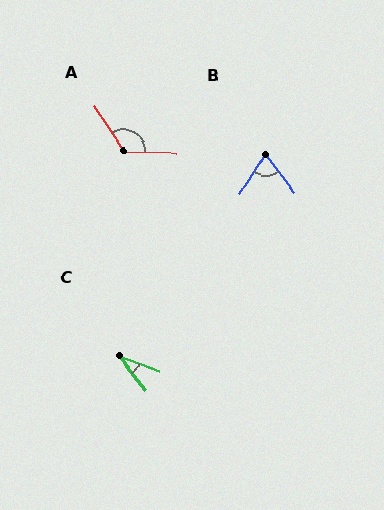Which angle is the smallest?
C, at approximately 32 degrees.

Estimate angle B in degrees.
Approximately 69 degrees.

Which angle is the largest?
A, at approximately 125 degrees.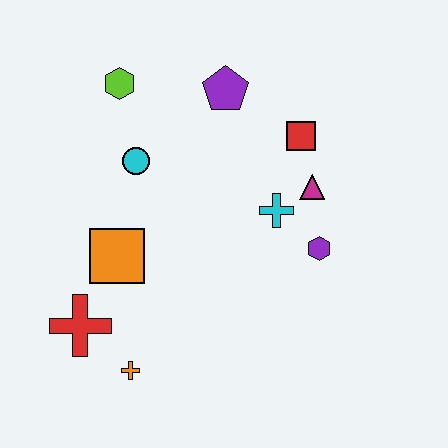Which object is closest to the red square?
The magenta triangle is closest to the red square.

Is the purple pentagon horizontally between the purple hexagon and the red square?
No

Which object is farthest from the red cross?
The red square is farthest from the red cross.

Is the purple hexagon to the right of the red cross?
Yes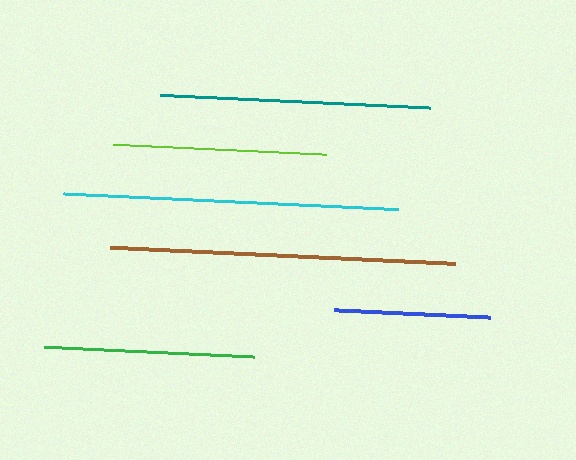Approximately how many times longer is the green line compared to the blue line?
The green line is approximately 1.3 times the length of the blue line.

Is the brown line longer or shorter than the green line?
The brown line is longer than the green line.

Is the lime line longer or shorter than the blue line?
The lime line is longer than the blue line.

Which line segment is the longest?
The brown line is the longest at approximately 345 pixels.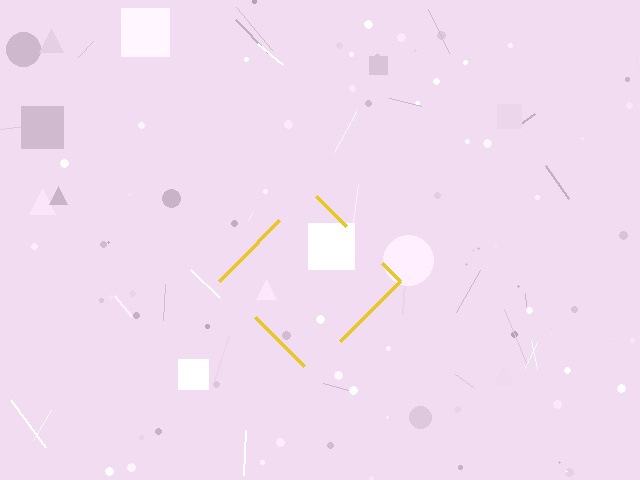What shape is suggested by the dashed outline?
The dashed outline suggests a diamond.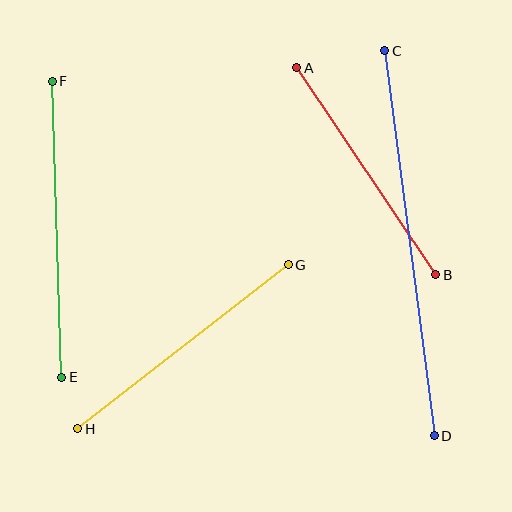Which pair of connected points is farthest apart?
Points C and D are farthest apart.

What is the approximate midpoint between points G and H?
The midpoint is at approximately (183, 347) pixels.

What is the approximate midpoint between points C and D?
The midpoint is at approximately (409, 243) pixels.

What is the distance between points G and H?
The distance is approximately 267 pixels.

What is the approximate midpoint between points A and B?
The midpoint is at approximately (366, 171) pixels.